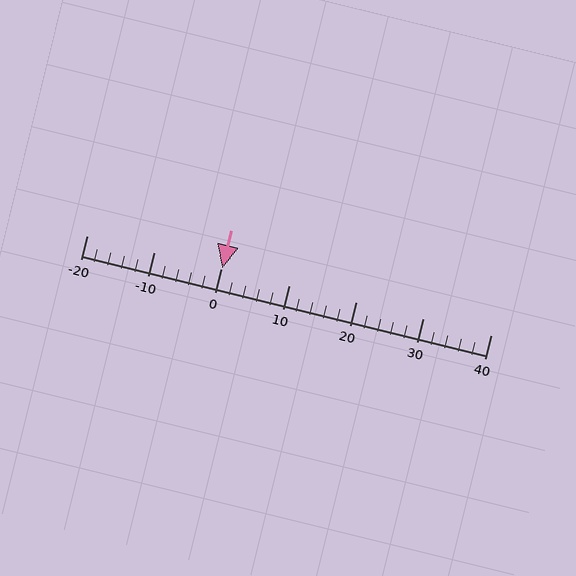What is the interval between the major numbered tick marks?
The major tick marks are spaced 10 units apart.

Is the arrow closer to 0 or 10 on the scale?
The arrow is closer to 0.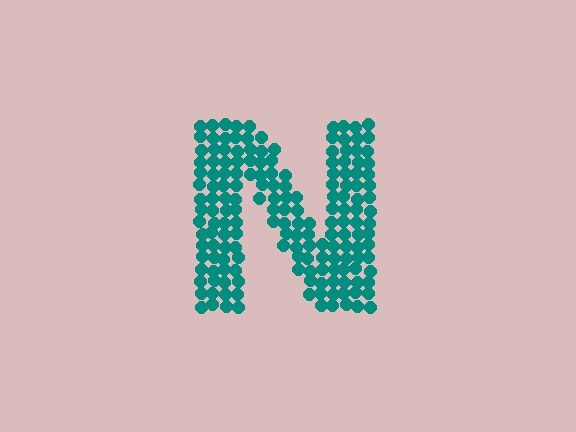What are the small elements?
The small elements are circles.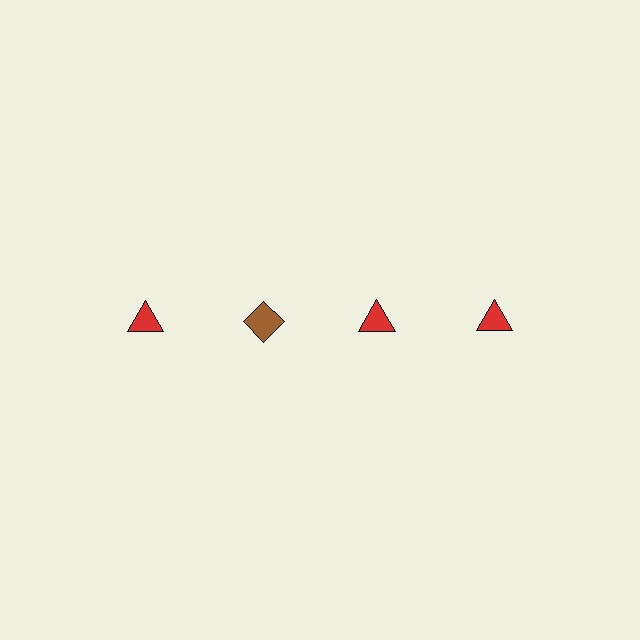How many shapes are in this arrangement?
There are 4 shapes arranged in a grid pattern.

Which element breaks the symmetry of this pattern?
The brown diamond in the top row, second from left column breaks the symmetry. All other shapes are red triangles.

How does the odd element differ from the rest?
It differs in both color (brown instead of red) and shape (diamond instead of triangle).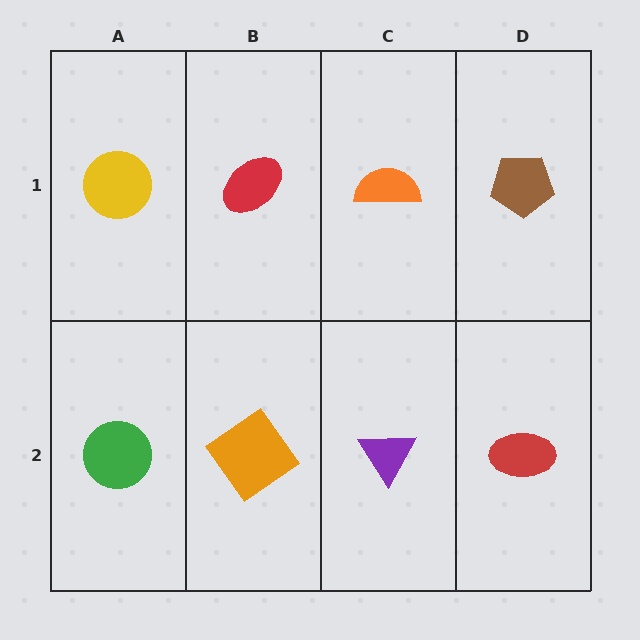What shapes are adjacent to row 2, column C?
An orange semicircle (row 1, column C), an orange diamond (row 2, column B), a red ellipse (row 2, column D).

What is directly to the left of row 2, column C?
An orange diamond.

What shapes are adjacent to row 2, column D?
A brown pentagon (row 1, column D), a purple triangle (row 2, column C).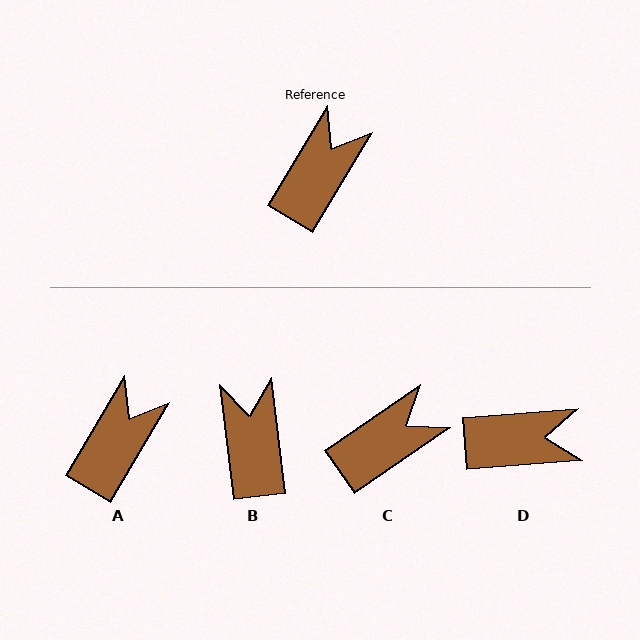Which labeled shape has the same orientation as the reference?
A.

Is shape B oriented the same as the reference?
No, it is off by about 38 degrees.